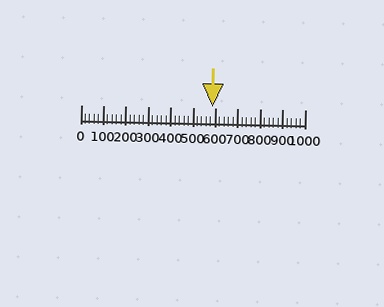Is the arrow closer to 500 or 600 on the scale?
The arrow is closer to 600.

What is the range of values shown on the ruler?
The ruler shows values from 0 to 1000.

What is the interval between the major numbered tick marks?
The major tick marks are spaced 100 units apart.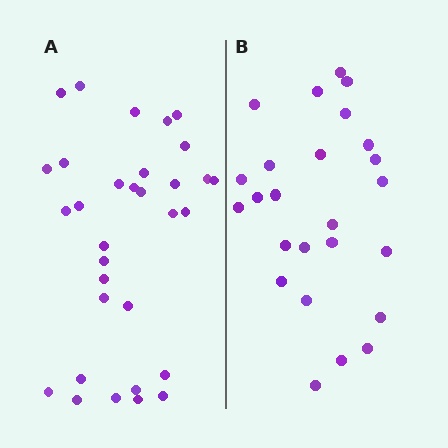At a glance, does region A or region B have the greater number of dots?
Region A (the left region) has more dots.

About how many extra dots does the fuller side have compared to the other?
Region A has roughly 8 or so more dots than region B.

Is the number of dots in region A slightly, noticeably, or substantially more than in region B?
Region A has noticeably more, but not dramatically so. The ratio is roughly 1.3 to 1.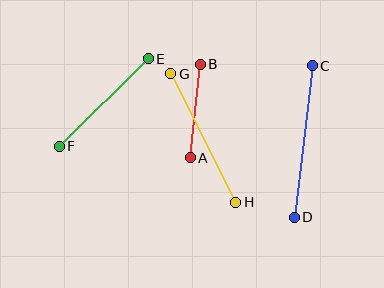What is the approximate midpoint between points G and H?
The midpoint is at approximately (203, 138) pixels.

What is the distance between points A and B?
The distance is approximately 94 pixels.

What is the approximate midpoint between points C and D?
The midpoint is at approximately (303, 141) pixels.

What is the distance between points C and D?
The distance is approximately 153 pixels.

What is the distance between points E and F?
The distance is approximately 125 pixels.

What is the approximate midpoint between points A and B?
The midpoint is at approximately (195, 111) pixels.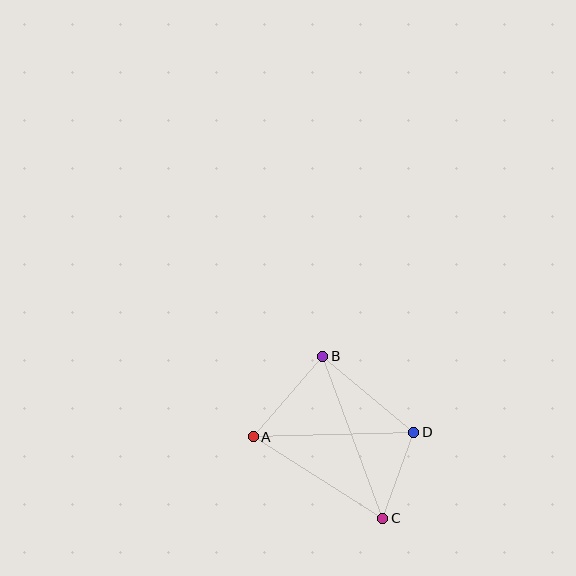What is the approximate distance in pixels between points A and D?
The distance between A and D is approximately 161 pixels.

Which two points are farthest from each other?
Points B and C are farthest from each other.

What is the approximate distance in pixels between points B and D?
The distance between B and D is approximately 119 pixels.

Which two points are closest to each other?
Points C and D are closest to each other.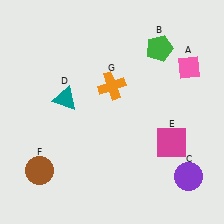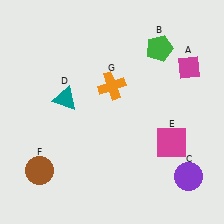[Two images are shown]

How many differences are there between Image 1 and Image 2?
There is 1 difference between the two images.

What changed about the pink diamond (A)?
In Image 1, A is pink. In Image 2, it changed to magenta.